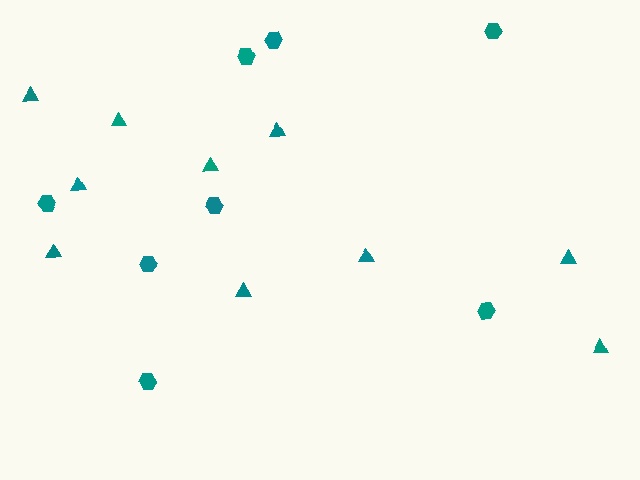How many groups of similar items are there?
There are 2 groups: one group of triangles (10) and one group of hexagons (8).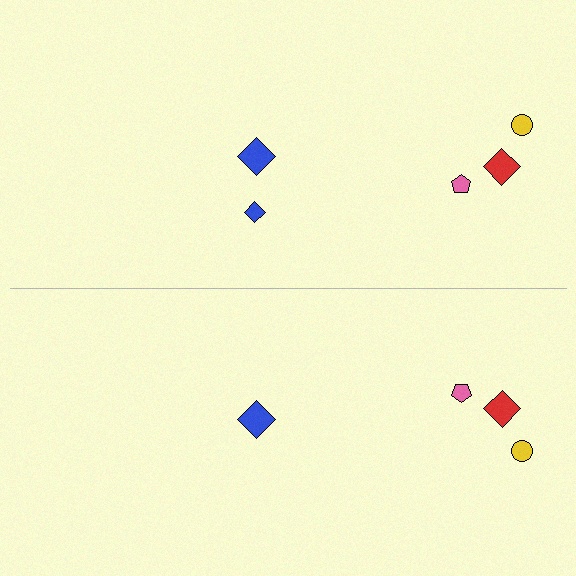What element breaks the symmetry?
A blue diamond is missing from the bottom side.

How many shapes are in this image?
There are 9 shapes in this image.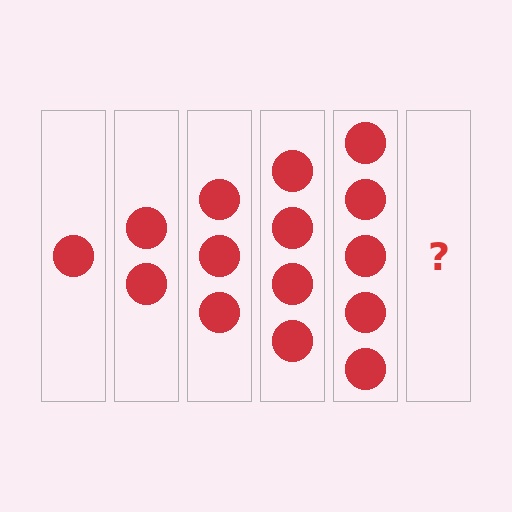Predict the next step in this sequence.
The next step is 6 circles.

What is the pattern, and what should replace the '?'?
The pattern is that each step adds one more circle. The '?' should be 6 circles.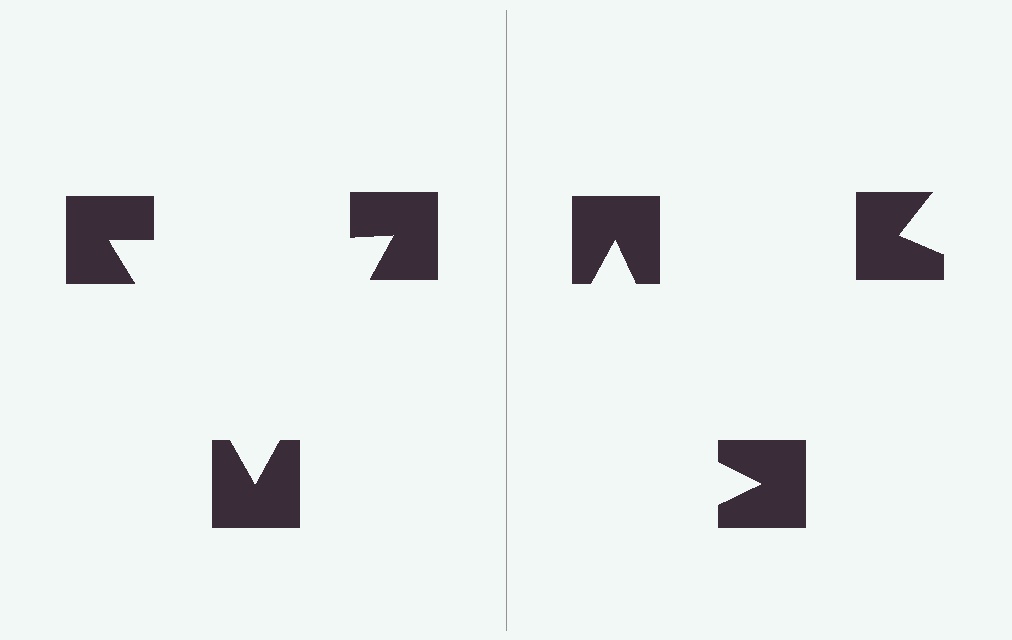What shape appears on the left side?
An illusory triangle.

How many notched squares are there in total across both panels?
6 — 3 on each side.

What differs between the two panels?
The notched squares are positioned identically on both sides; only the wedge orientations differ. On the left they align to a triangle; on the right they are misaligned.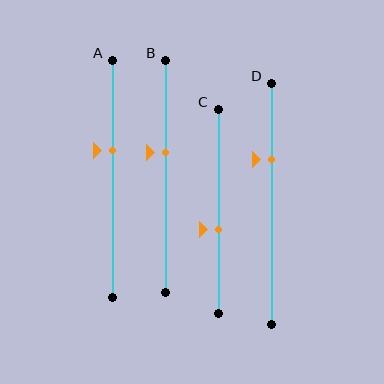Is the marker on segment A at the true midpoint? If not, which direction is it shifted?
No, the marker on segment A is shifted upward by about 12% of the segment length.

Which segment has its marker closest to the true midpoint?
Segment C has its marker closest to the true midpoint.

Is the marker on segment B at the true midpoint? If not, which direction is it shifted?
No, the marker on segment B is shifted upward by about 10% of the segment length.